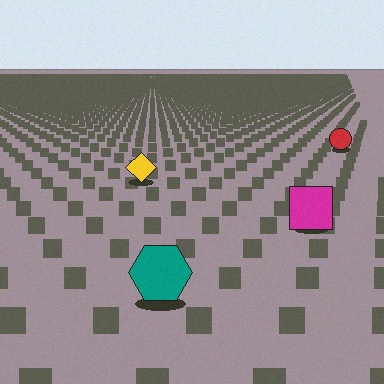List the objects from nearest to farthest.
From nearest to farthest: the teal hexagon, the magenta square, the yellow diamond, the red circle.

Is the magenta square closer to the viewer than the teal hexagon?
No. The teal hexagon is closer — you can tell from the texture gradient: the ground texture is coarser near it.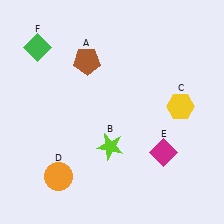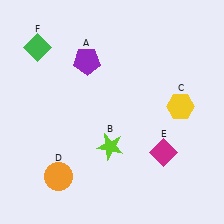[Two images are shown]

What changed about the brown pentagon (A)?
In Image 1, A is brown. In Image 2, it changed to purple.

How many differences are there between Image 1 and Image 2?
There is 1 difference between the two images.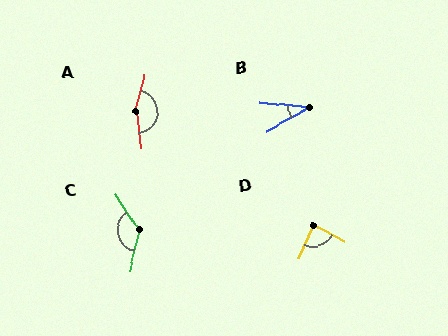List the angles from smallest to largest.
B (35°), D (85°), C (133°), A (157°).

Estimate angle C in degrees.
Approximately 133 degrees.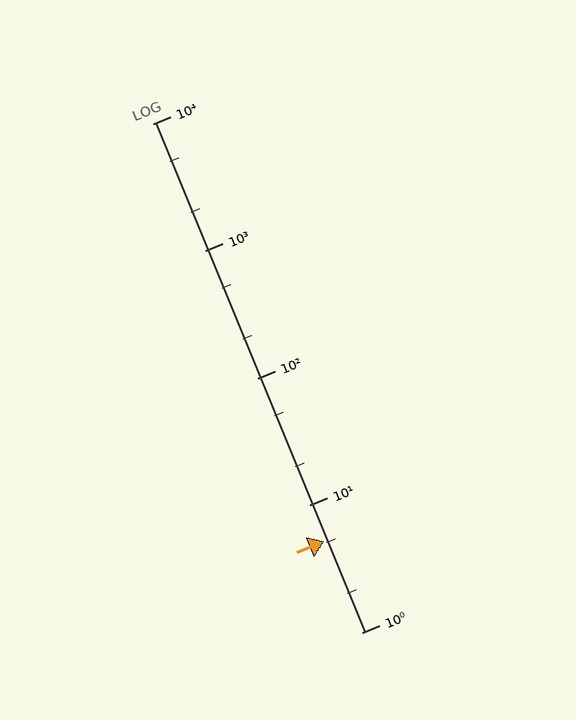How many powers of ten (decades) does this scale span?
The scale spans 4 decades, from 1 to 10000.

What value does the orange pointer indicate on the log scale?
The pointer indicates approximately 5.2.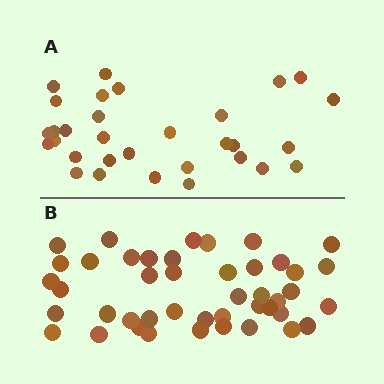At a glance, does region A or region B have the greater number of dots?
Region B (the bottom region) has more dots.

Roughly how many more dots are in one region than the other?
Region B has approximately 15 more dots than region A.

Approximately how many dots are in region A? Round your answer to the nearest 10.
About 30 dots. (The exact count is 31, which rounds to 30.)